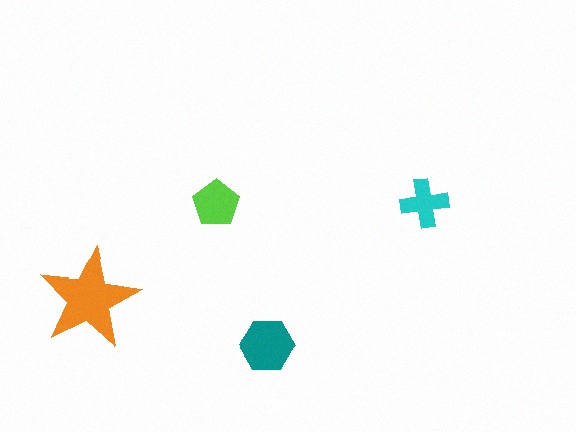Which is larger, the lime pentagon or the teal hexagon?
The teal hexagon.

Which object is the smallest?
The cyan cross.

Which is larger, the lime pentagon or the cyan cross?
The lime pentagon.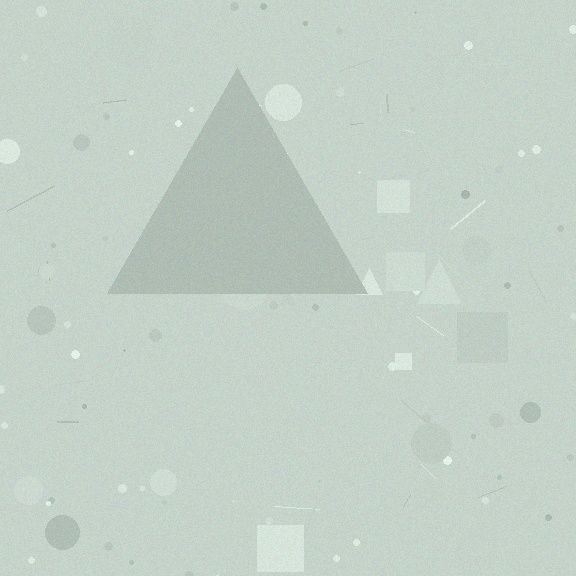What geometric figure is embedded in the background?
A triangle is embedded in the background.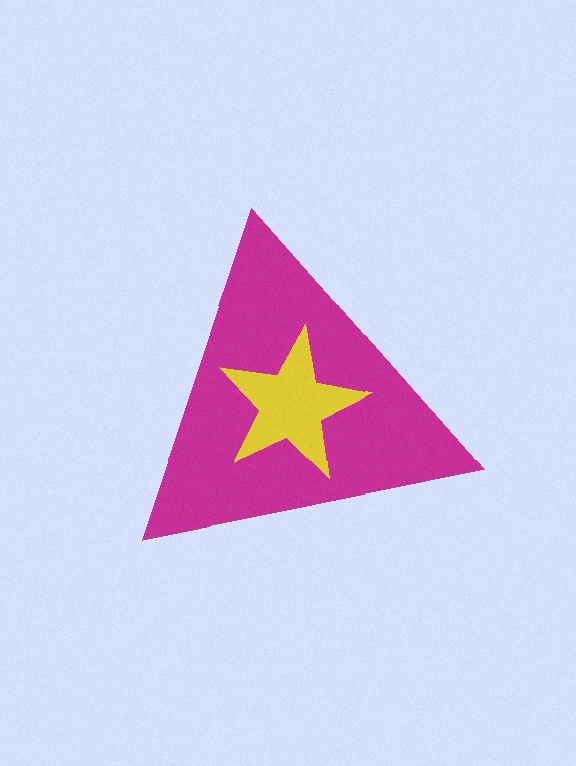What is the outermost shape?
The magenta triangle.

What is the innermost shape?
The yellow star.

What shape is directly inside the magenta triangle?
The yellow star.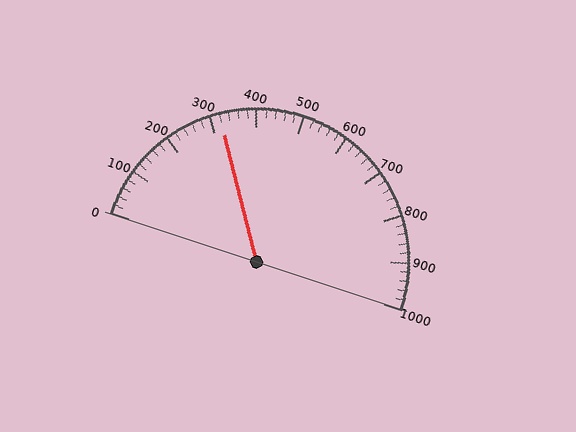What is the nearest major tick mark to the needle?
The nearest major tick mark is 300.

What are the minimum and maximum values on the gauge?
The gauge ranges from 0 to 1000.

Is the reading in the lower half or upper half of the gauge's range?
The reading is in the lower half of the range (0 to 1000).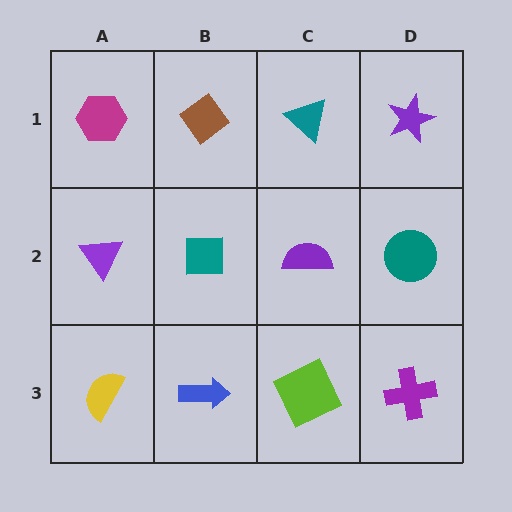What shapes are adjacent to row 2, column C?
A teal triangle (row 1, column C), a lime square (row 3, column C), a teal square (row 2, column B), a teal circle (row 2, column D).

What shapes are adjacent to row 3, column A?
A purple triangle (row 2, column A), a blue arrow (row 3, column B).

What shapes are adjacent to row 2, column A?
A magenta hexagon (row 1, column A), a yellow semicircle (row 3, column A), a teal square (row 2, column B).